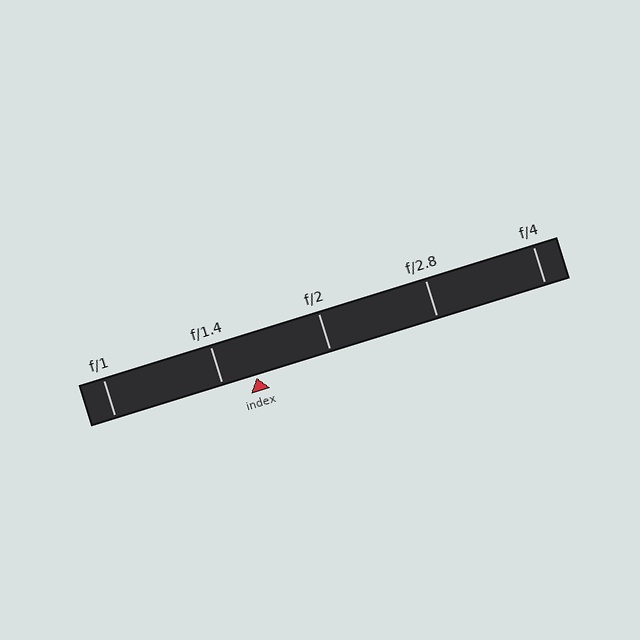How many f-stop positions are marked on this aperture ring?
There are 5 f-stop positions marked.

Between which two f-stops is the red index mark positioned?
The index mark is between f/1.4 and f/2.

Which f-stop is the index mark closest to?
The index mark is closest to f/1.4.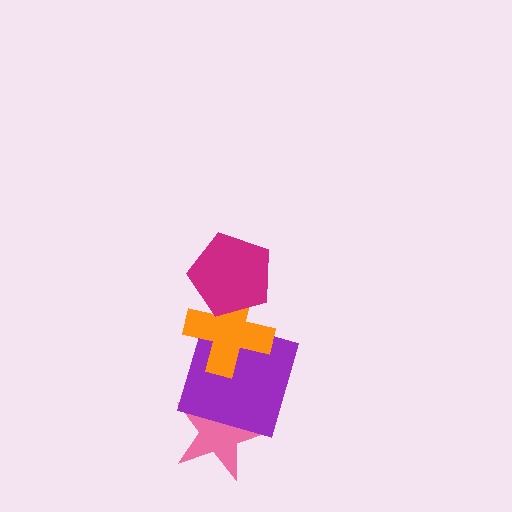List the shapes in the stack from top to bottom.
From top to bottom: the magenta pentagon, the orange cross, the purple square, the pink star.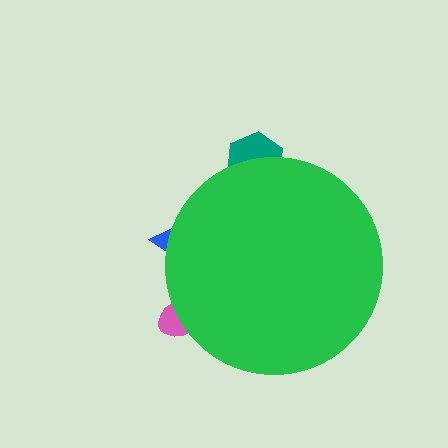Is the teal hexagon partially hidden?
Yes, the teal hexagon is partially hidden behind the green circle.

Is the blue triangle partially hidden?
Yes, the blue triangle is partially hidden behind the green circle.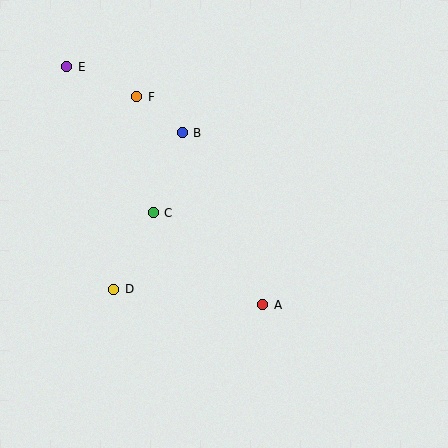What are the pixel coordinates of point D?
Point D is at (114, 289).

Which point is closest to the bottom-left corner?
Point D is closest to the bottom-left corner.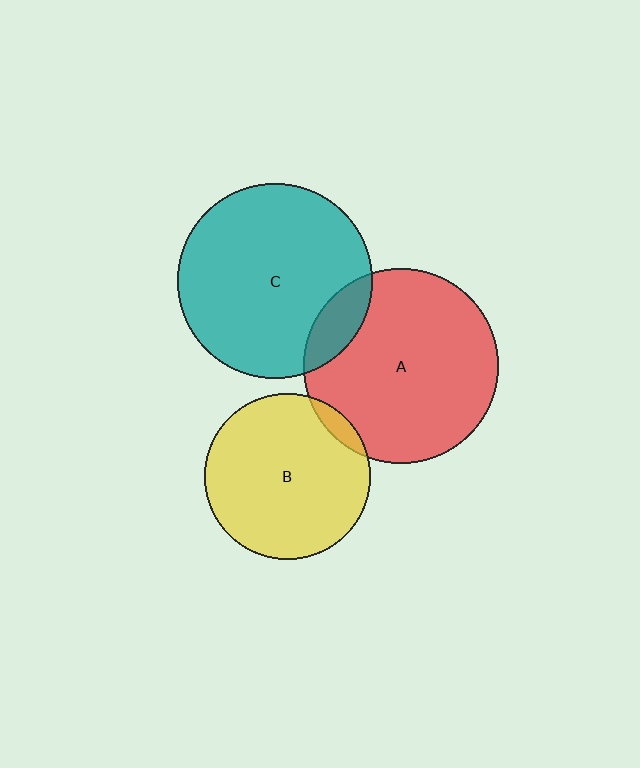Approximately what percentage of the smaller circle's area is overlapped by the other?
Approximately 10%.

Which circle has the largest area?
Circle C (teal).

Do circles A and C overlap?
Yes.